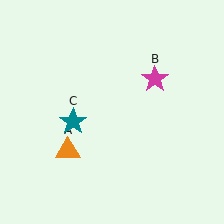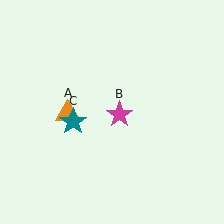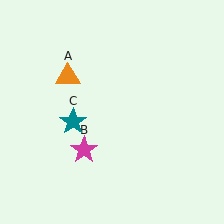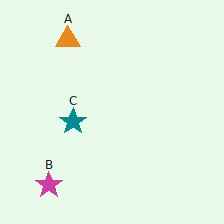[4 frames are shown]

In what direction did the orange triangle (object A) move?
The orange triangle (object A) moved up.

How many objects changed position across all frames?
2 objects changed position: orange triangle (object A), magenta star (object B).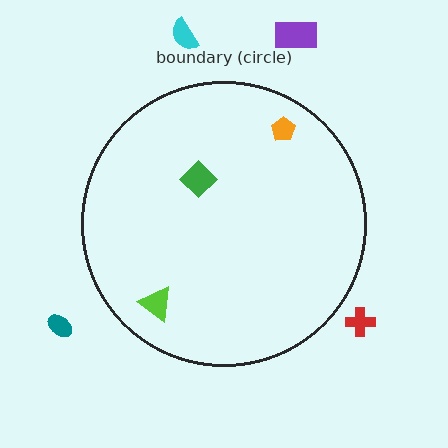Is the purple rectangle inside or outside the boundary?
Outside.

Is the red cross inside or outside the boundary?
Outside.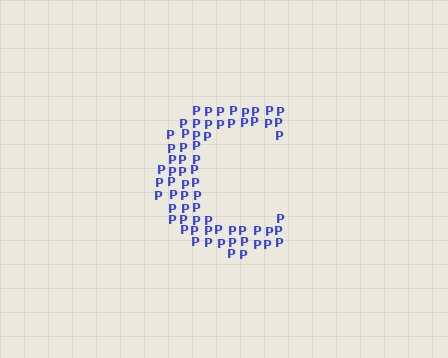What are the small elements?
The small elements are letter P's.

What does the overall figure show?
The overall figure shows the letter C.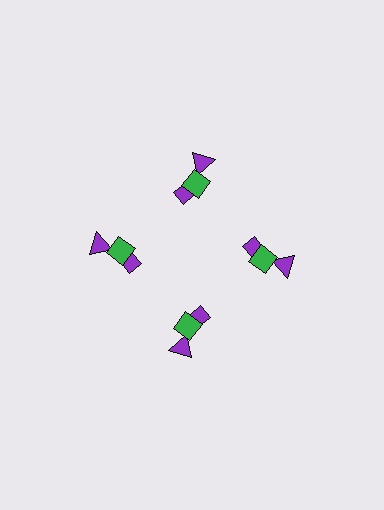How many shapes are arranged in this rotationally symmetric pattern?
There are 12 shapes, arranged in 4 groups of 3.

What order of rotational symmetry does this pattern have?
This pattern has 4-fold rotational symmetry.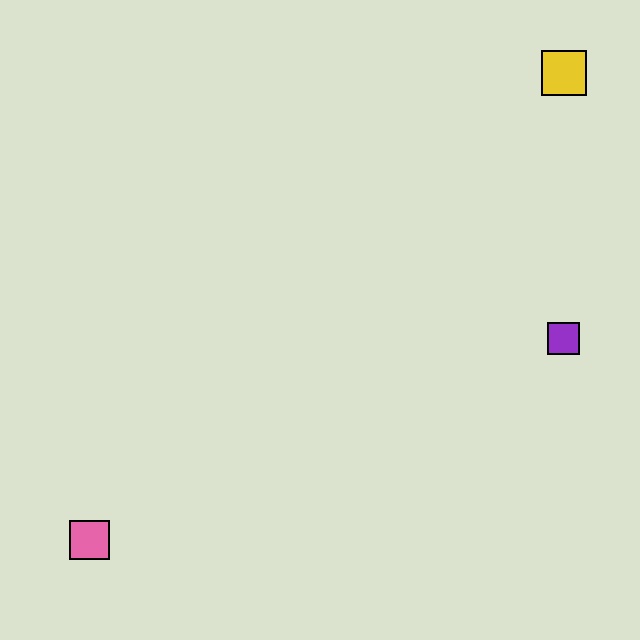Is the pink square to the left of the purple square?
Yes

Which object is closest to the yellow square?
The purple square is closest to the yellow square.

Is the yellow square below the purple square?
No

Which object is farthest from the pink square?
The yellow square is farthest from the pink square.